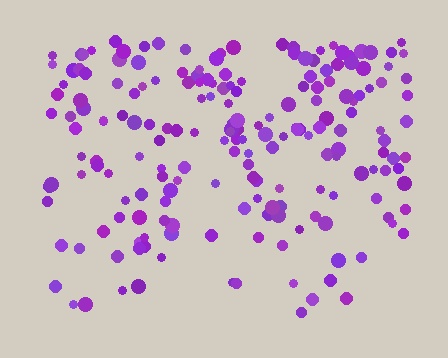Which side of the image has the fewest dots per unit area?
The bottom.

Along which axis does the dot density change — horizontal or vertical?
Vertical.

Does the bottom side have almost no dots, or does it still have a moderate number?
Still a moderate number, just noticeably fewer than the top.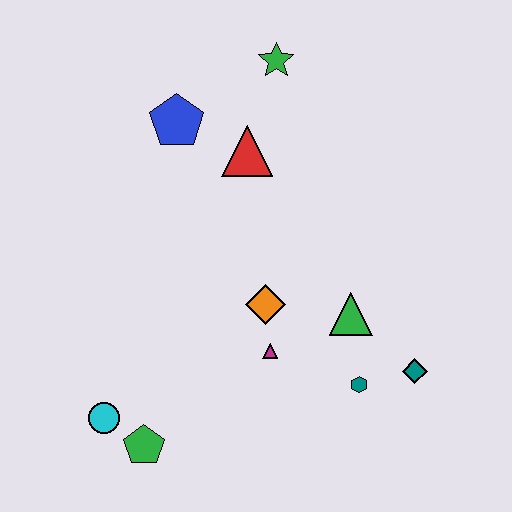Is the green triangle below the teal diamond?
No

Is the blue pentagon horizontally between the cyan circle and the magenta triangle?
Yes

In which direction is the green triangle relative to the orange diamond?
The green triangle is to the right of the orange diamond.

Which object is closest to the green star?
The red triangle is closest to the green star.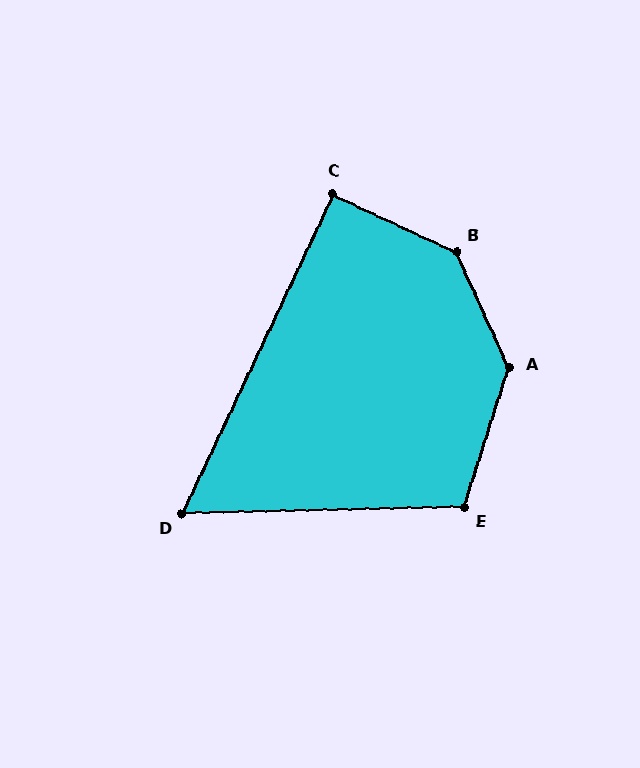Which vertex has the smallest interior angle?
D, at approximately 63 degrees.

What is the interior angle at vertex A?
Approximately 138 degrees (obtuse).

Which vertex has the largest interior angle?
B, at approximately 139 degrees.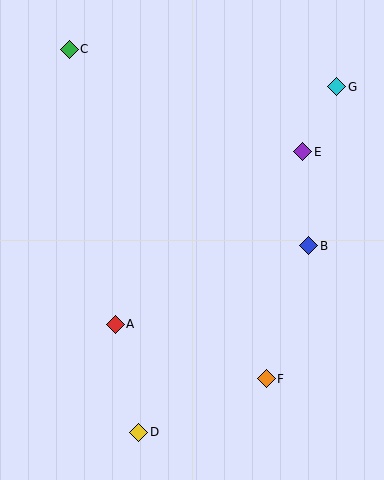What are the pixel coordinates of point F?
Point F is at (266, 379).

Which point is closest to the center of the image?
Point A at (115, 324) is closest to the center.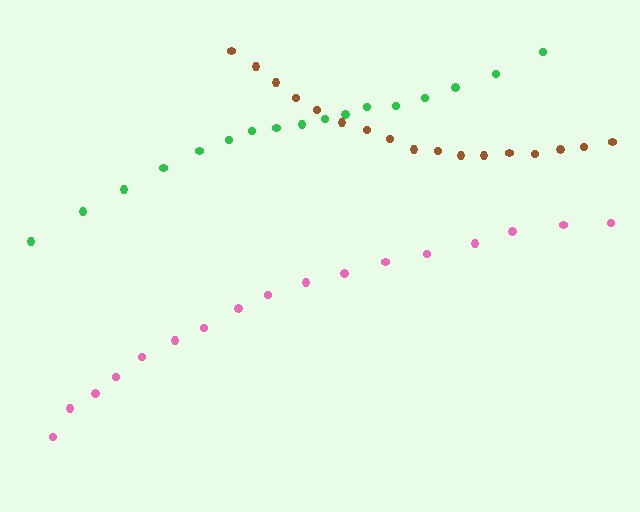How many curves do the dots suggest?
There are 3 distinct paths.